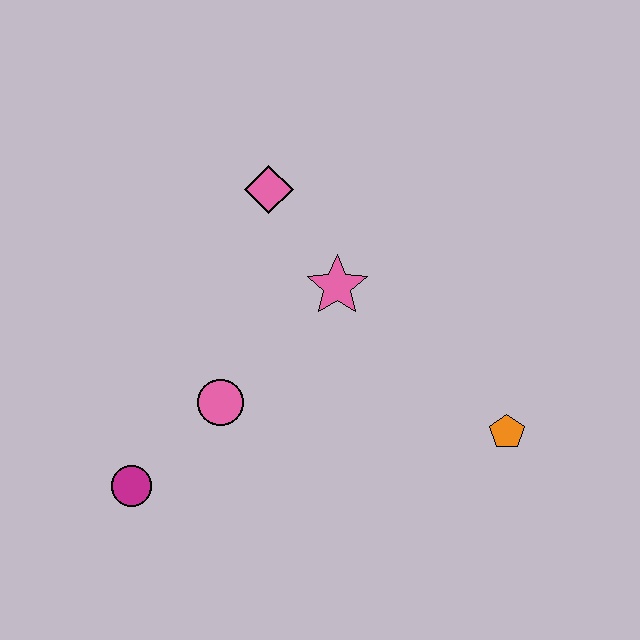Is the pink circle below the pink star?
Yes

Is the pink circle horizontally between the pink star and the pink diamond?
No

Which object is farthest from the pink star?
The magenta circle is farthest from the pink star.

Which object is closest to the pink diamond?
The pink star is closest to the pink diamond.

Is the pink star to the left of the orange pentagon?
Yes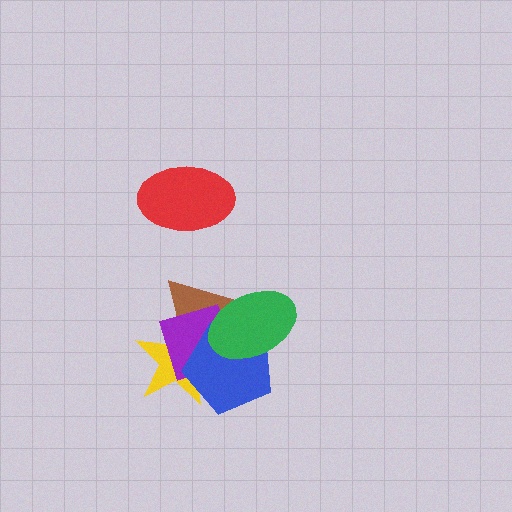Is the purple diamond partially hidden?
Yes, it is partially covered by another shape.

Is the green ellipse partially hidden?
No, no other shape covers it.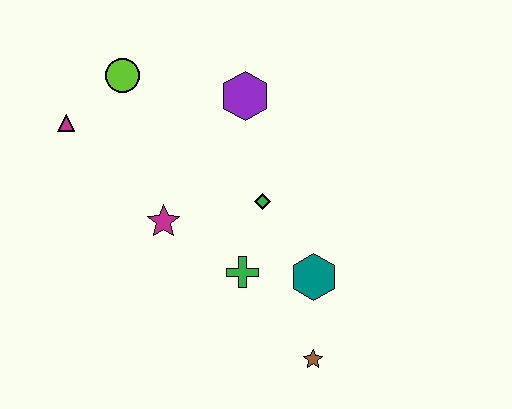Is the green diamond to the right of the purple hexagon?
Yes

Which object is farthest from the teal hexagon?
The magenta triangle is farthest from the teal hexagon.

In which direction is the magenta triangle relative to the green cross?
The magenta triangle is to the left of the green cross.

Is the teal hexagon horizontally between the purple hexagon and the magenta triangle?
No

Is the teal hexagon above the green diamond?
No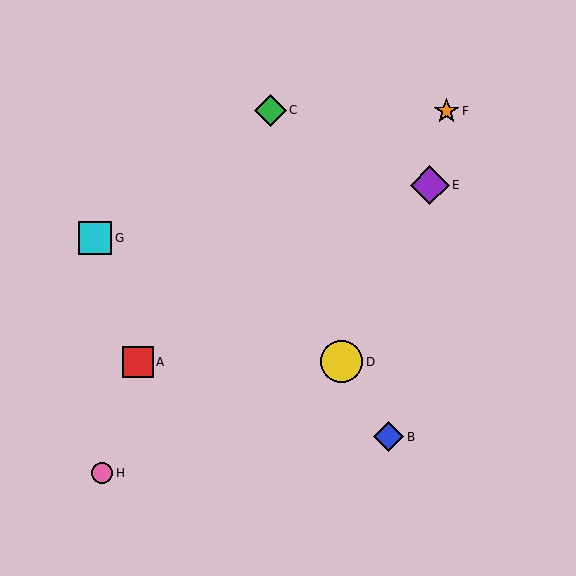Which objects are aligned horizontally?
Objects A, D are aligned horizontally.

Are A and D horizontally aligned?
Yes, both are at y≈362.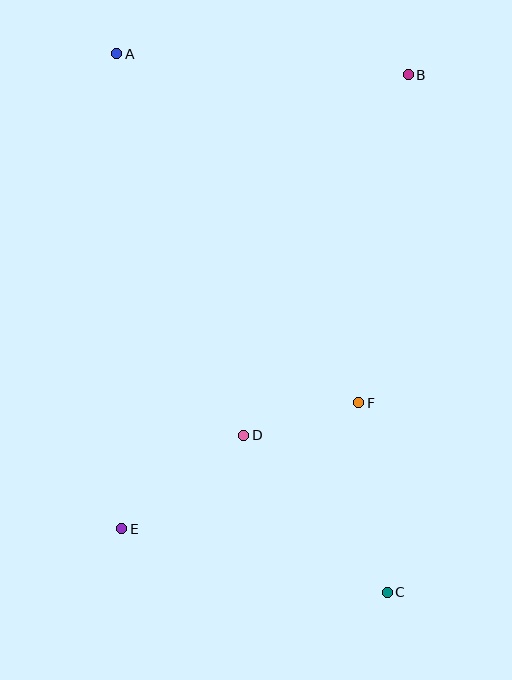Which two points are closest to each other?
Points D and F are closest to each other.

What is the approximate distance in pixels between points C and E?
The distance between C and E is approximately 273 pixels.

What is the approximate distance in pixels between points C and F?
The distance between C and F is approximately 192 pixels.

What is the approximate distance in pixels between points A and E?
The distance between A and E is approximately 475 pixels.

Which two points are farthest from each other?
Points A and C are farthest from each other.